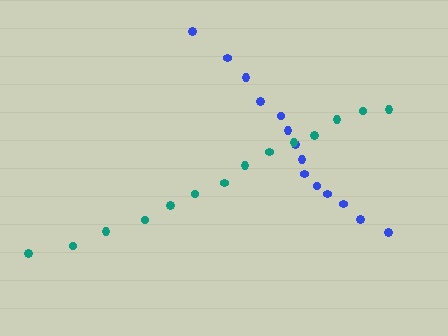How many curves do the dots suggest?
There are 2 distinct paths.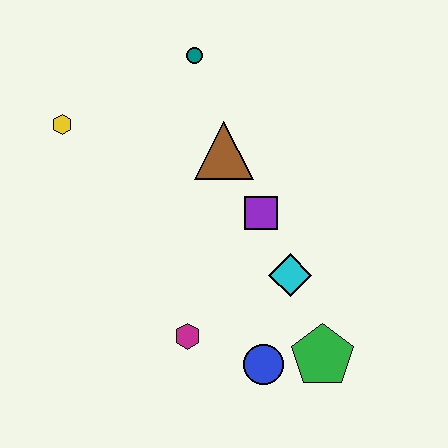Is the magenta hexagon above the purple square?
No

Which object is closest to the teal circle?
The brown triangle is closest to the teal circle.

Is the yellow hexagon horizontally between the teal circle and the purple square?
No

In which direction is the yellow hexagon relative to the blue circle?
The yellow hexagon is above the blue circle.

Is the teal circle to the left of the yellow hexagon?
No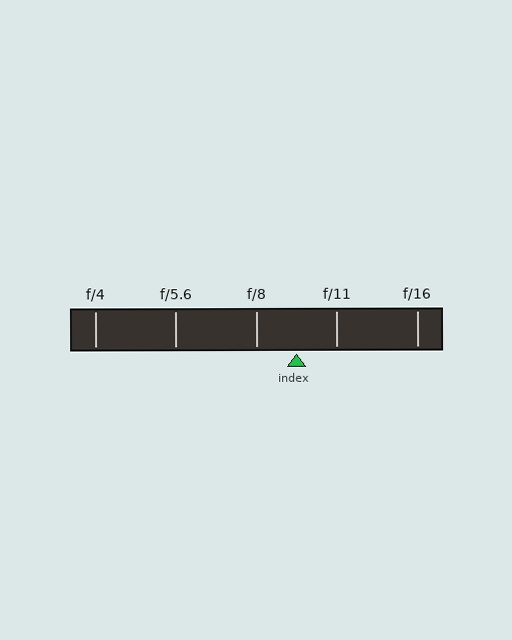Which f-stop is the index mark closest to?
The index mark is closest to f/11.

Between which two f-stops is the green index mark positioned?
The index mark is between f/8 and f/11.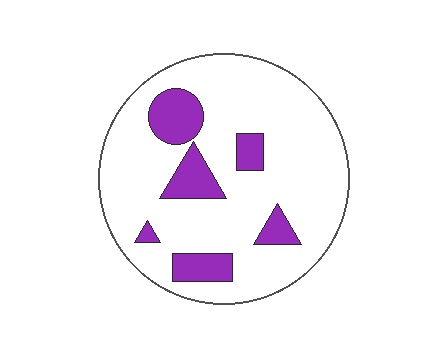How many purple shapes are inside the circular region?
6.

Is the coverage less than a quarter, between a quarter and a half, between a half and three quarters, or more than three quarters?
Less than a quarter.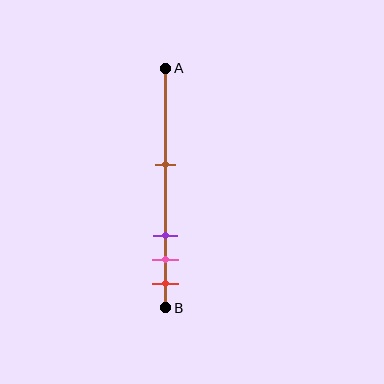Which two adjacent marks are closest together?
The pink and red marks are the closest adjacent pair.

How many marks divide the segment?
There are 4 marks dividing the segment.